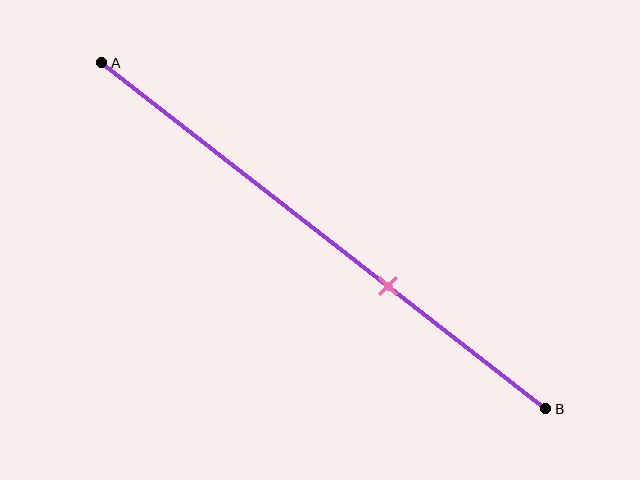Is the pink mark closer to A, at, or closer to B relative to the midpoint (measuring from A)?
The pink mark is closer to point B than the midpoint of segment AB.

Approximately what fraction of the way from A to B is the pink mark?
The pink mark is approximately 65% of the way from A to B.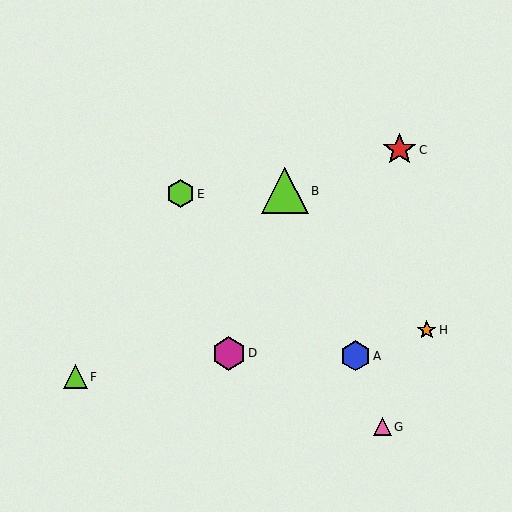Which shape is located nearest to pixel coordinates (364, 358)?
The blue hexagon (labeled A) at (355, 356) is nearest to that location.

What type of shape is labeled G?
Shape G is a pink triangle.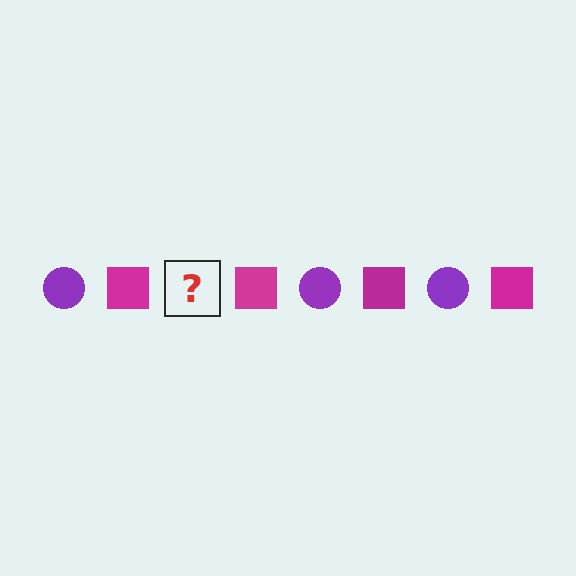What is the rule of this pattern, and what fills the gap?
The rule is that the pattern alternates between purple circle and magenta square. The gap should be filled with a purple circle.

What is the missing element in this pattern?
The missing element is a purple circle.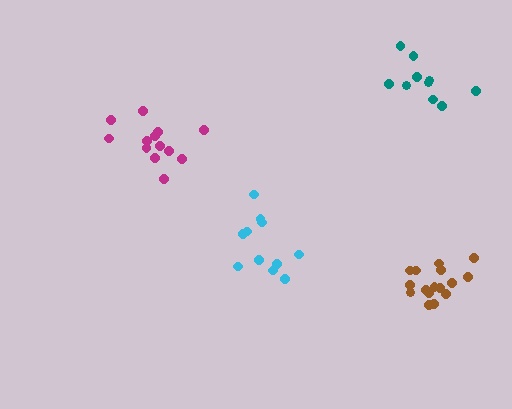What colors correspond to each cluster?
The clusters are colored: teal, brown, cyan, magenta.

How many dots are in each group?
Group 1: 10 dots, Group 2: 16 dots, Group 3: 11 dots, Group 4: 14 dots (51 total).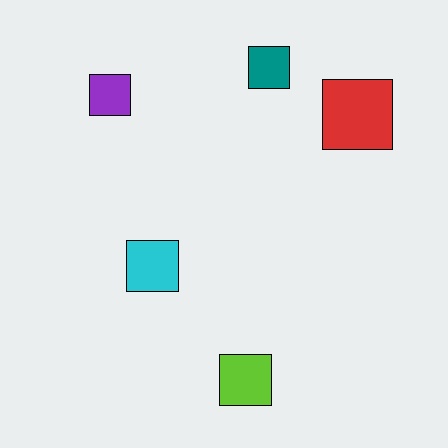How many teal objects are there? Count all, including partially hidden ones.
There is 1 teal object.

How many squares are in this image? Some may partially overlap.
There are 5 squares.